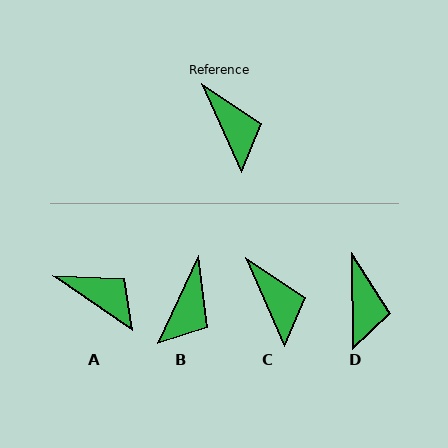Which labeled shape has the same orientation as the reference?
C.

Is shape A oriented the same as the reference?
No, it is off by about 32 degrees.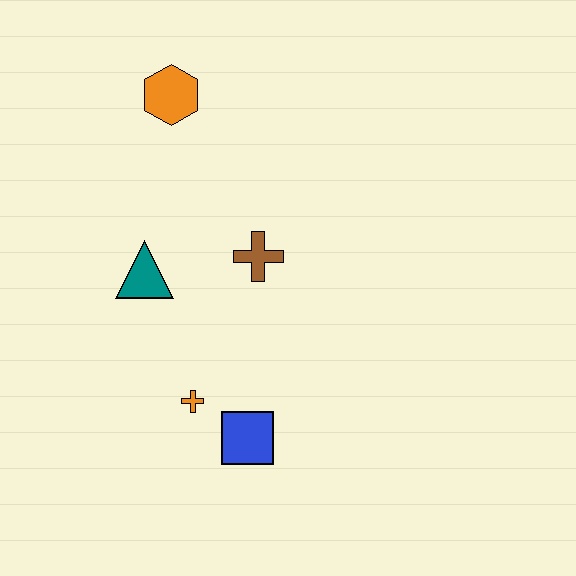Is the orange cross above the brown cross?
No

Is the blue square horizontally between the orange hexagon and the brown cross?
Yes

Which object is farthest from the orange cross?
The orange hexagon is farthest from the orange cross.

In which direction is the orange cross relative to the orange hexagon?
The orange cross is below the orange hexagon.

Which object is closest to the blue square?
The orange cross is closest to the blue square.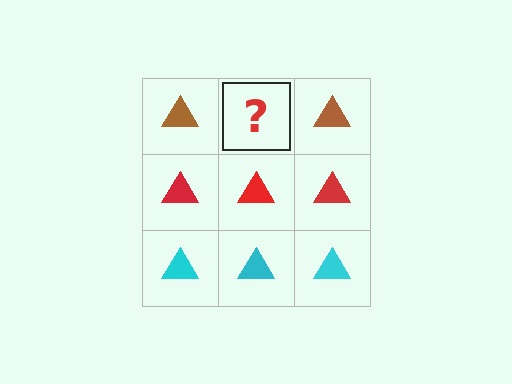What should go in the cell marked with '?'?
The missing cell should contain a brown triangle.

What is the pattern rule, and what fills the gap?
The rule is that each row has a consistent color. The gap should be filled with a brown triangle.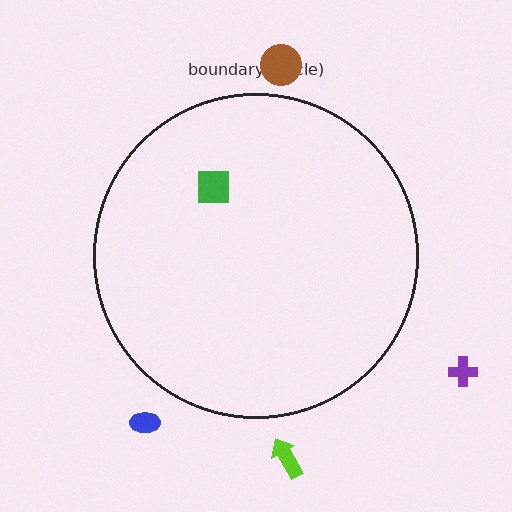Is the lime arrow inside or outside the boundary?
Outside.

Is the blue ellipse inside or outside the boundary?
Outside.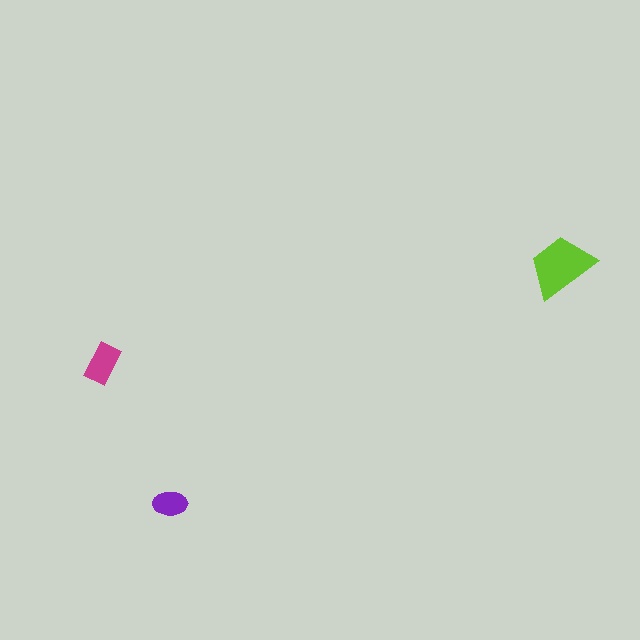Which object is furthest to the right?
The lime trapezoid is rightmost.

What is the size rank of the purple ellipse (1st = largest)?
3rd.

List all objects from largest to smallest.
The lime trapezoid, the magenta rectangle, the purple ellipse.